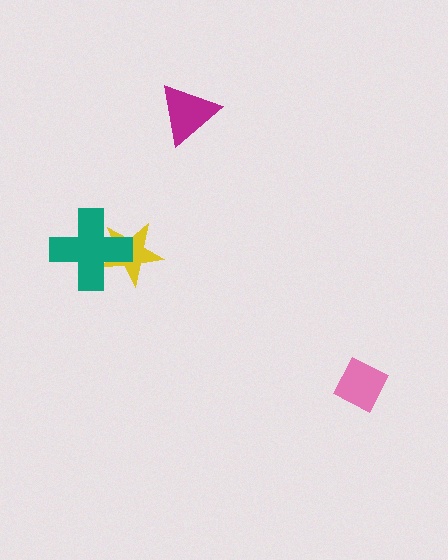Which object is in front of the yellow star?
The teal cross is in front of the yellow star.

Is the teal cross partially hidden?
No, no other shape covers it.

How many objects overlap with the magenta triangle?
0 objects overlap with the magenta triangle.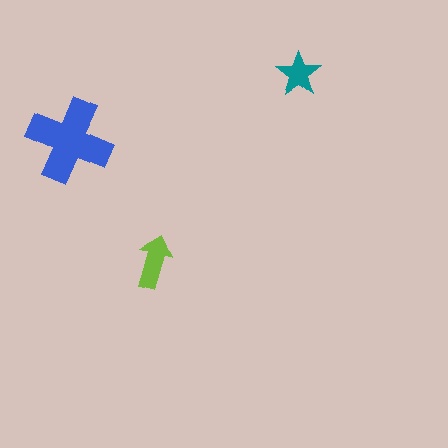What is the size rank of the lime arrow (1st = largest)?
2nd.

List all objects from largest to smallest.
The blue cross, the lime arrow, the teal star.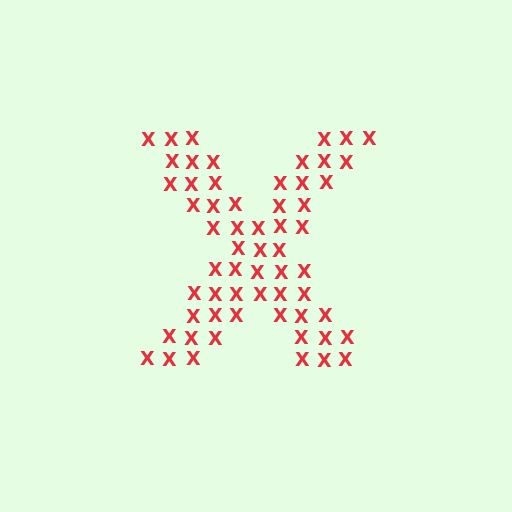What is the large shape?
The large shape is the letter X.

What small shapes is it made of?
It is made of small letter X's.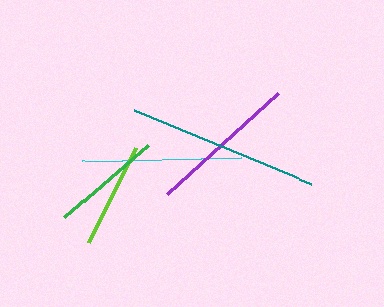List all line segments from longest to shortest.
From longest to shortest: teal, cyan, purple, green, lime.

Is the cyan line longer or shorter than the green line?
The cyan line is longer than the green line.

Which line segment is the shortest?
The lime line is the shortest at approximately 106 pixels.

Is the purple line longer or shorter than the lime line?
The purple line is longer than the lime line.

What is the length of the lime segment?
The lime segment is approximately 106 pixels long.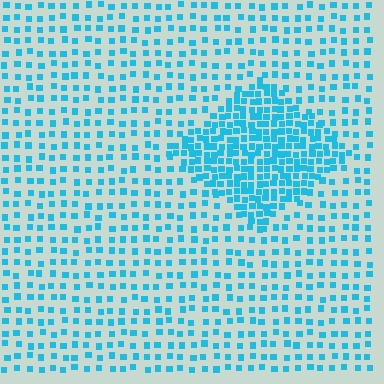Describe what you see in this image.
The image contains small cyan elements arranged at two different densities. A diamond-shaped region is visible where the elements are more densely packed than the surrounding area.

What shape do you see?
I see a diamond.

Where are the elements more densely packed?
The elements are more densely packed inside the diamond boundary.